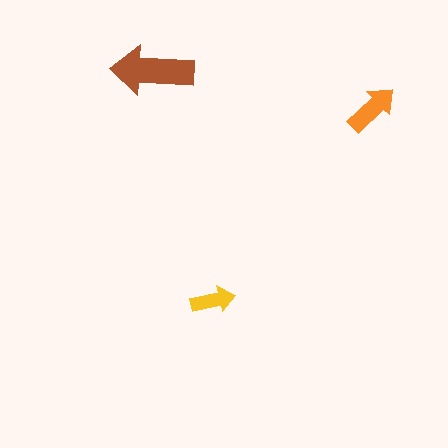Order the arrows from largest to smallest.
the brown one, the orange one, the yellow one.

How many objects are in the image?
There are 3 objects in the image.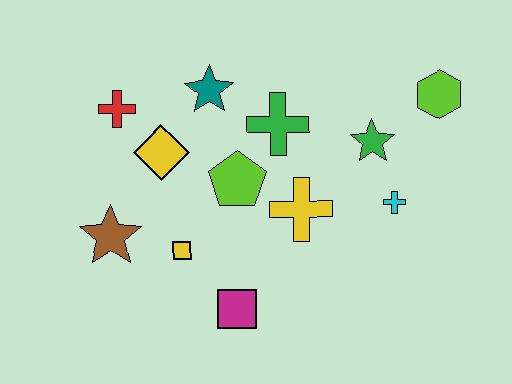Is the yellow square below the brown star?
Yes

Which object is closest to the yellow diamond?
The red cross is closest to the yellow diamond.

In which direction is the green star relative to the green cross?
The green star is to the right of the green cross.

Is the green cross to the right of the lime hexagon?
No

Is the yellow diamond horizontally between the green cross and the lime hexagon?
No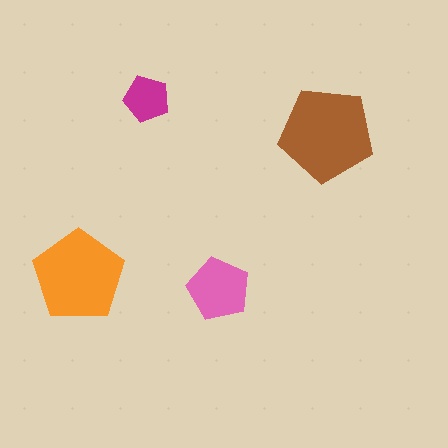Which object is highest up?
The magenta pentagon is topmost.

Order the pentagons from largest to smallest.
the brown one, the orange one, the pink one, the magenta one.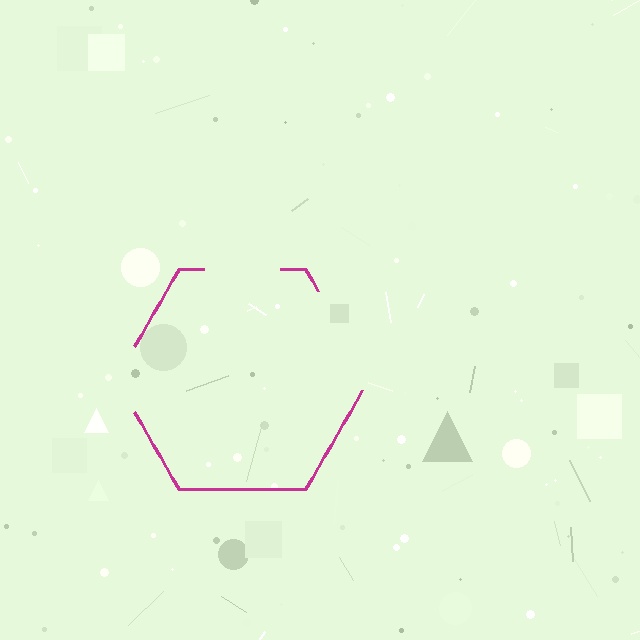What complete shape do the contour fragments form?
The contour fragments form a hexagon.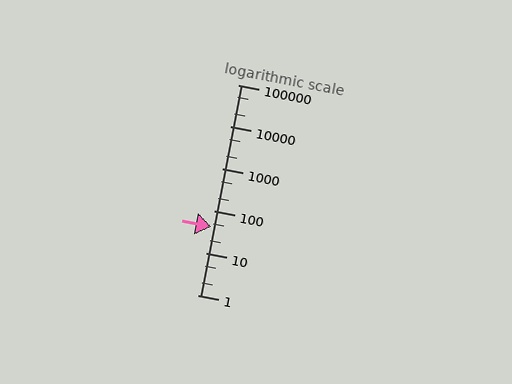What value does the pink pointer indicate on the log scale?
The pointer indicates approximately 42.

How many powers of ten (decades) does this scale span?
The scale spans 5 decades, from 1 to 100000.